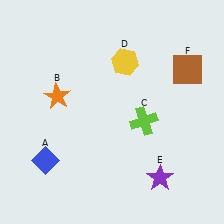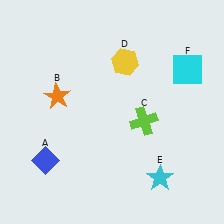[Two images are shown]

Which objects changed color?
E changed from purple to cyan. F changed from brown to cyan.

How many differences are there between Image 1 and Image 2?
There are 2 differences between the two images.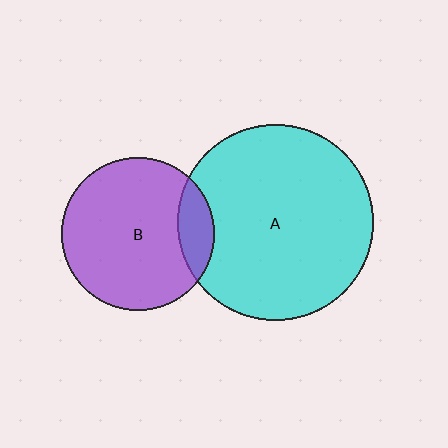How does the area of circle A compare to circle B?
Approximately 1.6 times.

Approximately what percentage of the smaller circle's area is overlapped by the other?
Approximately 15%.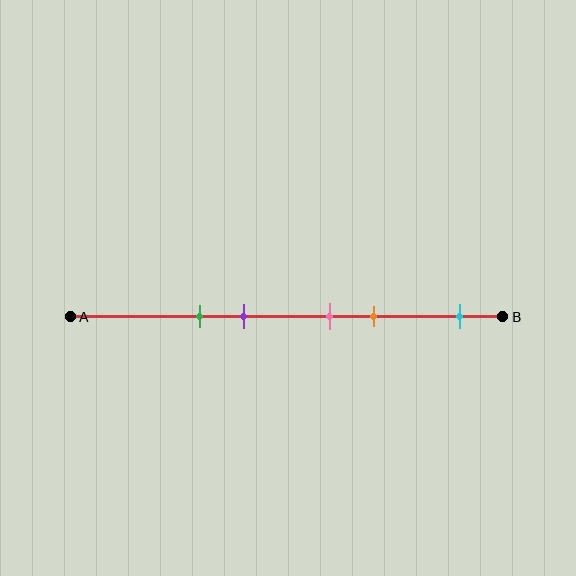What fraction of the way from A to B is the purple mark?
The purple mark is approximately 40% (0.4) of the way from A to B.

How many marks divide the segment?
There are 5 marks dividing the segment.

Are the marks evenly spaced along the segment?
No, the marks are not evenly spaced.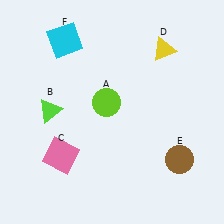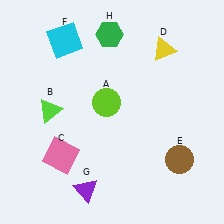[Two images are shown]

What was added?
A purple triangle (G), a green hexagon (H) were added in Image 2.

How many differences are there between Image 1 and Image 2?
There are 2 differences between the two images.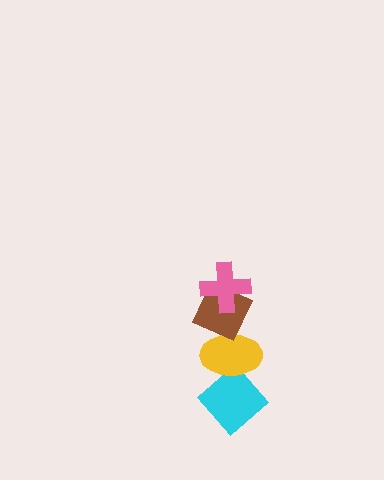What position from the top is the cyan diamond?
The cyan diamond is 4th from the top.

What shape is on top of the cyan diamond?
The yellow ellipse is on top of the cyan diamond.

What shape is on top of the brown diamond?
The pink cross is on top of the brown diamond.